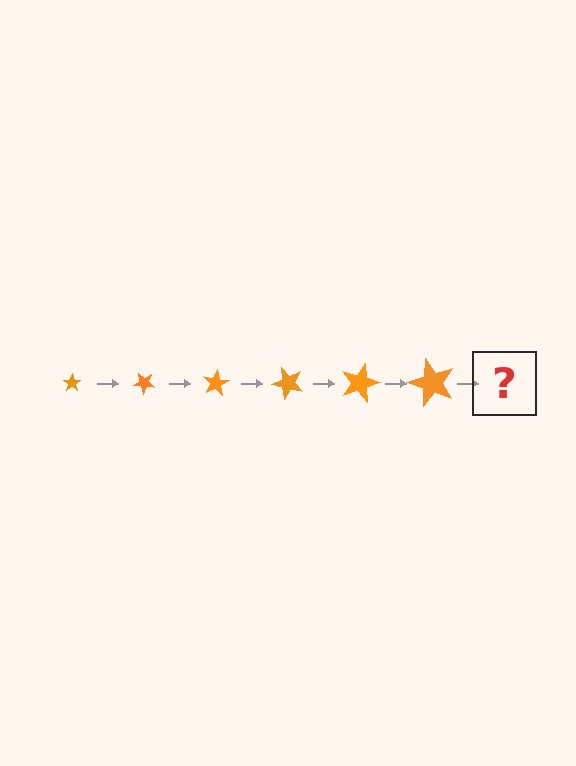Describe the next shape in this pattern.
It should be a star, larger than the previous one and rotated 240 degrees from the start.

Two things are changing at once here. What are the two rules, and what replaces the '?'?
The two rules are that the star grows larger each step and it rotates 40 degrees each step. The '?' should be a star, larger than the previous one and rotated 240 degrees from the start.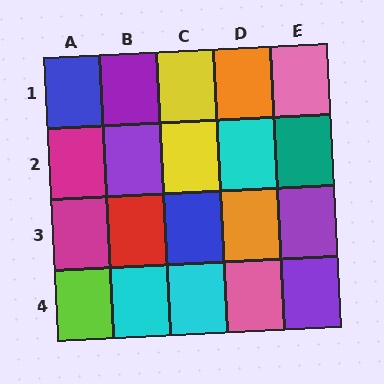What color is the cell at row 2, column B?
Purple.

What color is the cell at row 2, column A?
Magenta.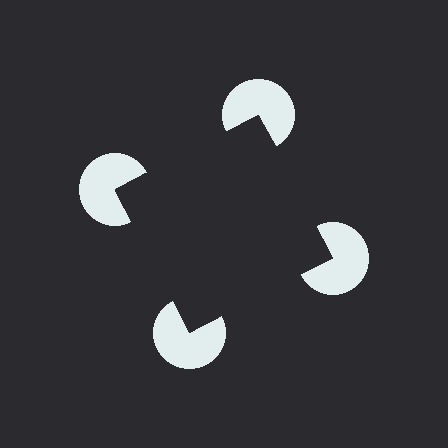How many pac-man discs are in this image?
There are 4 — one at each vertex of the illusory square.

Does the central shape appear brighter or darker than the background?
It typically appears slightly darker than the background, even though no actual brightness change is drawn.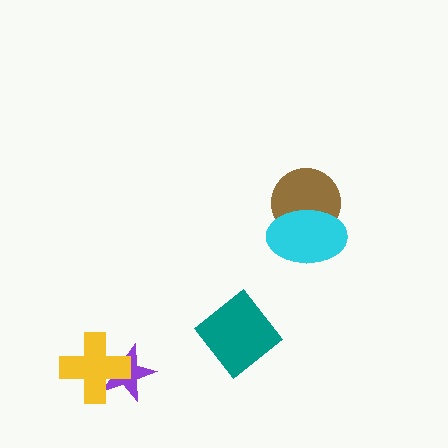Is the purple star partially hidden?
Yes, it is partially covered by another shape.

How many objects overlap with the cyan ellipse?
1 object overlaps with the cyan ellipse.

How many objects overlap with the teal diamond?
0 objects overlap with the teal diamond.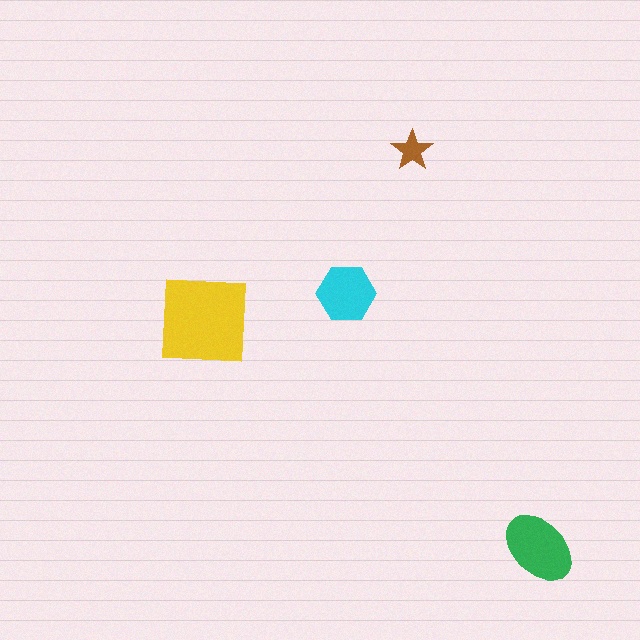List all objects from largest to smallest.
The yellow square, the green ellipse, the cyan hexagon, the brown star.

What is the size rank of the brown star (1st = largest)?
4th.